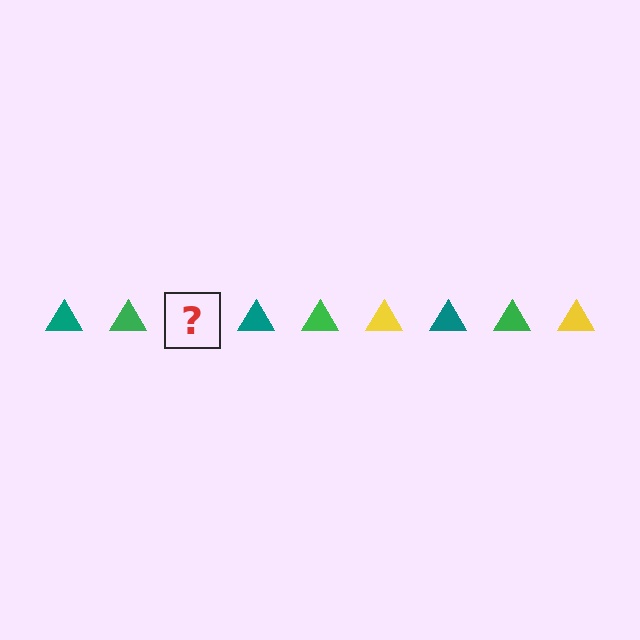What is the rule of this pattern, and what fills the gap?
The rule is that the pattern cycles through teal, green, yellow triangles. The gap should be filled with a yellow triangle.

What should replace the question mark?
The question mark should be replaced with a yellow triangle.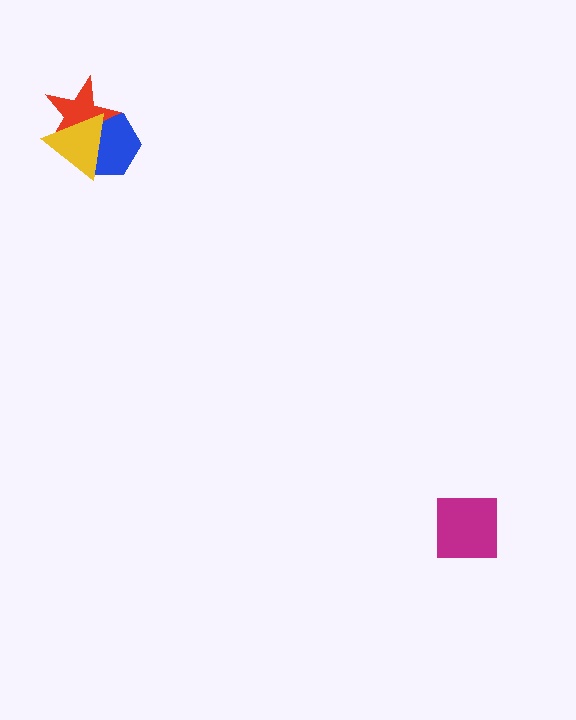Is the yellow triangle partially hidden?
No, no other shape covers it.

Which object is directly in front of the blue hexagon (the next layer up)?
The red star is directly in front of the blue hexagon.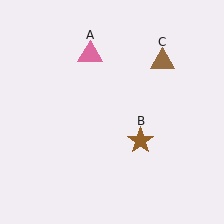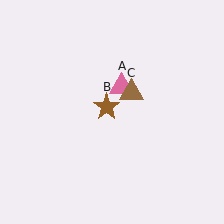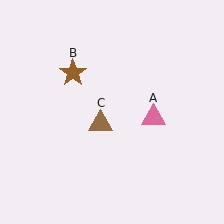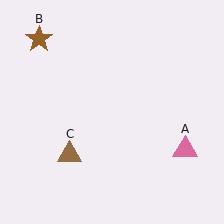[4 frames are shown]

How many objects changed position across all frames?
3 objects changed position: pink triangle (object A), brown star (object B), brown triangle (object C).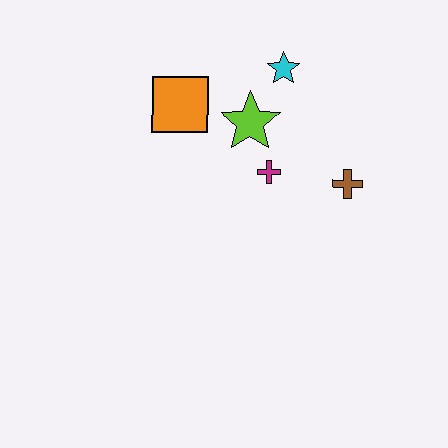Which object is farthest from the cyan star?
The brown cross is farthest from the cyan star.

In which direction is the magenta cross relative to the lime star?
The magenta cross is below the lime star.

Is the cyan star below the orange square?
No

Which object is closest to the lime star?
The magenta cross is closest to the lime star.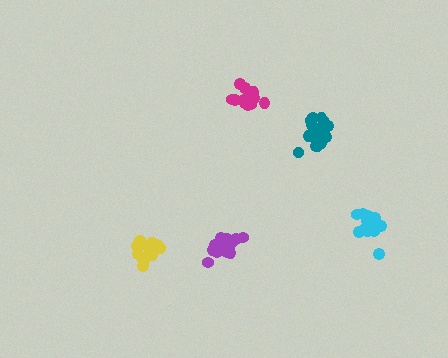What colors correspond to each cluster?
The clusters are colored: purple, yellow, cyan, teal, magenta.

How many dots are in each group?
Group 1: 20 dots, Group 2: 16 dots, Group 3: 15 dots, Group 4: 20 dots, Group 5: 14 dots (85 total).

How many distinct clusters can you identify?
There are 5 distinct clusters.